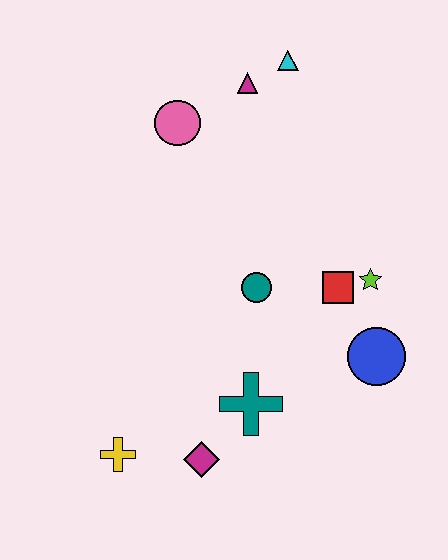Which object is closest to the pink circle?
The magenta triangle is closest to the pink circle.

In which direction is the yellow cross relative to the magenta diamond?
The yellow cross is to the left of the magenta diamond.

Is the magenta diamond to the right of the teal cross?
No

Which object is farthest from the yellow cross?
The cyan triangle is farthest from the yellow cross.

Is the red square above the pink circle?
No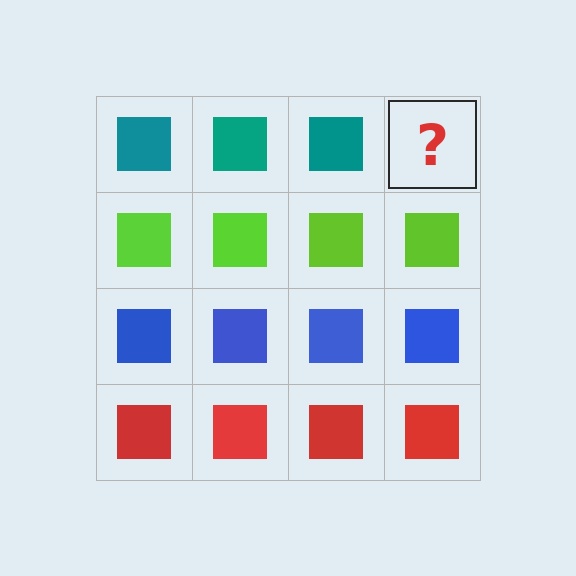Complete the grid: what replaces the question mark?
The question mark should be replaced with a teal square.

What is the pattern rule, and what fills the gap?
The rule is that each row has a consistent color. The gap should be filled with a teal square.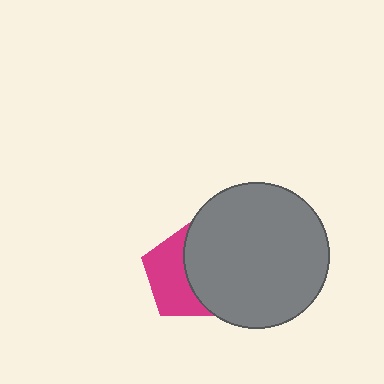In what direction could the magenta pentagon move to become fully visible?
The magenta pentagon could move left. That would shift it out from behind the gray circle entirely.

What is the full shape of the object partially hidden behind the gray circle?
The partially hidden object is a magenta pentagon.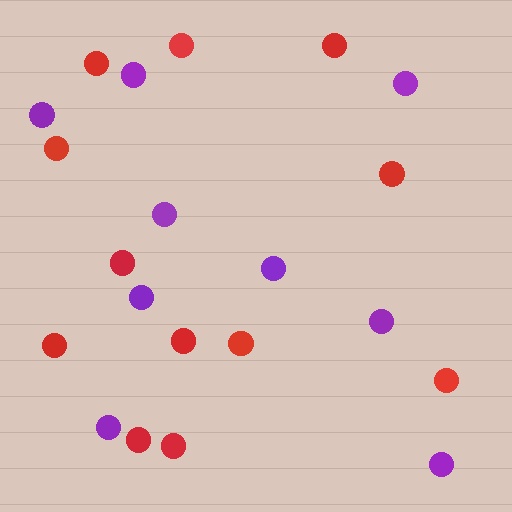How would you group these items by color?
There are 2 groups: one group of purple circles (9) and one group of red circles (12).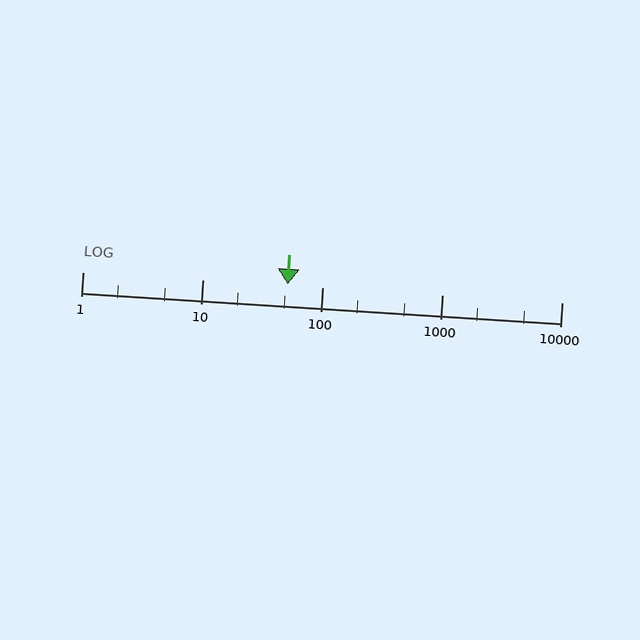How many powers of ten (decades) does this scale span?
The scale spans 4 decades, from 1 to 10000.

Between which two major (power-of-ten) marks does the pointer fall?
The pointer is between 10 and 100.